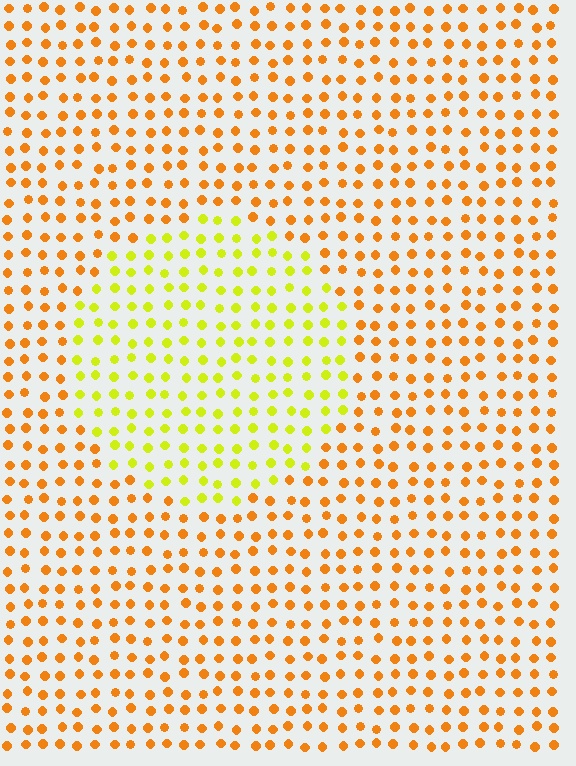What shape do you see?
I see a circle.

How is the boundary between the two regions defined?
The boundary is defined purely by a slight shift in hue (about 39 degrees). Spacing, size, and orientation are identical on both sides.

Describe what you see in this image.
The image is filled with small orange elements in a uniform arrangement. A circle-shaped region is visible where the elements are tinted to a slightly different hue, forming a subtle color boundary.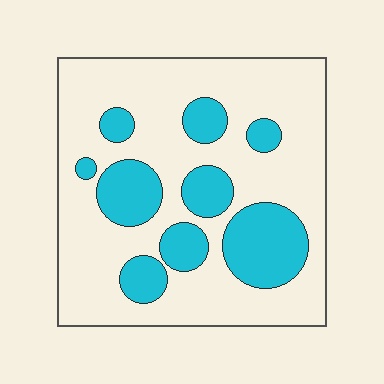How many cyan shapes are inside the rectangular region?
9.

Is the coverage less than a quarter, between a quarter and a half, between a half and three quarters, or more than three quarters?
Between a quarter and a half.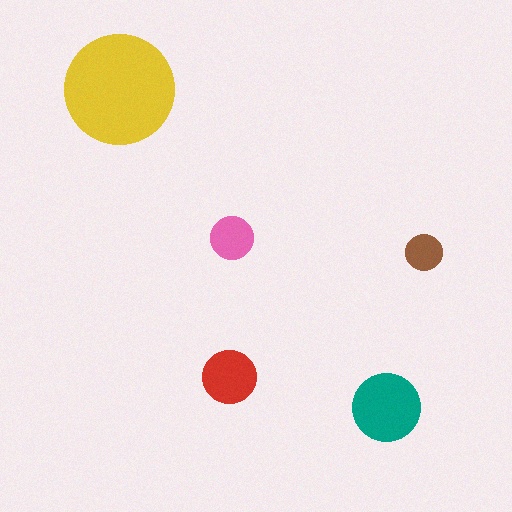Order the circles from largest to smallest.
the yellow one, the teal one, the red one, the pink one, the brown one.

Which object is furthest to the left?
The yellow circle is leftmost.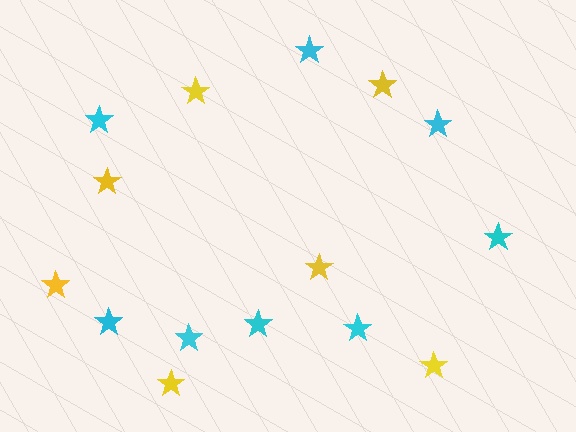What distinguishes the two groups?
There are 2 groups: one group of yellow stars (7) and one group of cyan stars (8).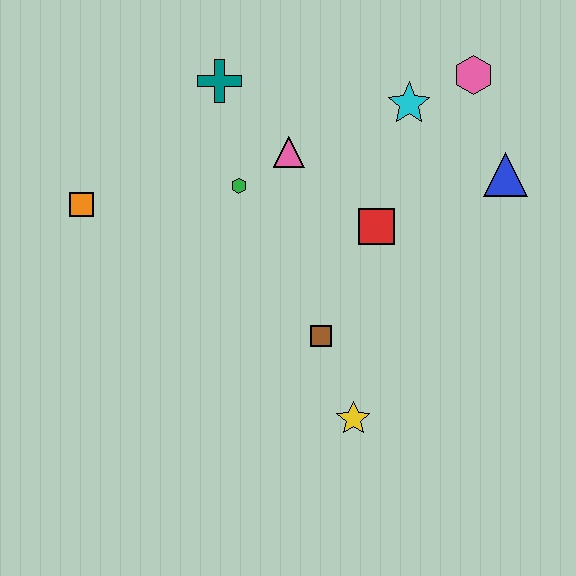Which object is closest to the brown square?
The yellow star is closest to the brown square.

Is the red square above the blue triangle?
No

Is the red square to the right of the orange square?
Yes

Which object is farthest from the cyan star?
The orange square is farthest from the cyan star.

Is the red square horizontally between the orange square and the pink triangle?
No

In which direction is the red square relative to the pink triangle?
The red square is to the right of the pink triangle.